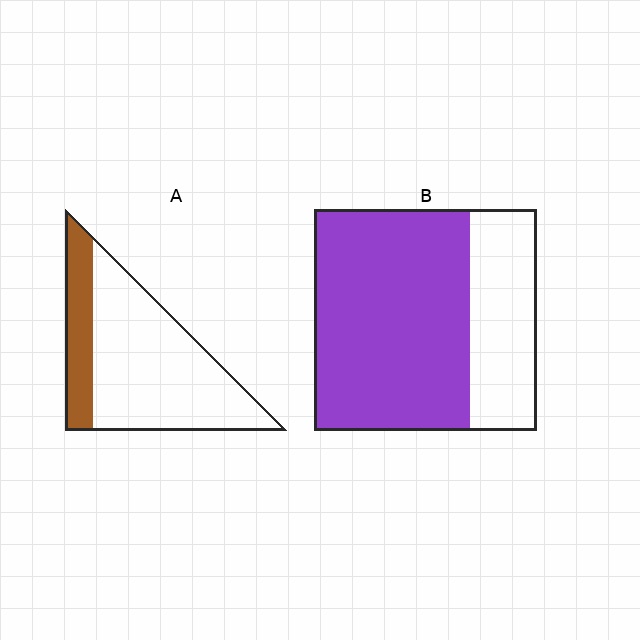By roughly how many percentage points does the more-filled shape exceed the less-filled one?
By roughly 45 percentage points (B over A).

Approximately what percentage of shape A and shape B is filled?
A is approximately 25% and B is approximately 70%.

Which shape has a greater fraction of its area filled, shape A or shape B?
Shape B.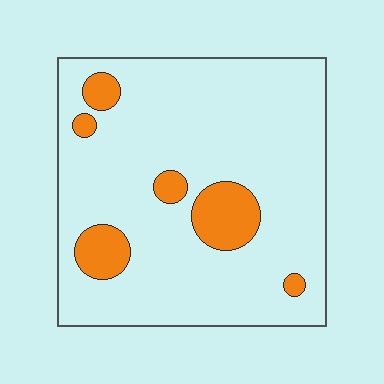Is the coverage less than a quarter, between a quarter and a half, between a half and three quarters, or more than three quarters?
Less than a quarter.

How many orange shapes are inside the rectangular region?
6.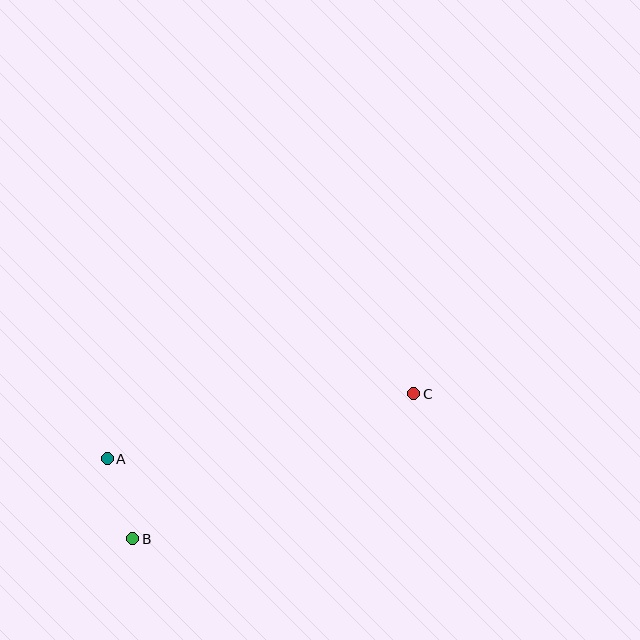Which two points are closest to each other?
Points A and B are closest to each other.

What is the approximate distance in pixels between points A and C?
The distance between A and C is approximately 314 pixels.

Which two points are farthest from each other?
Points B and C are farthest from each other.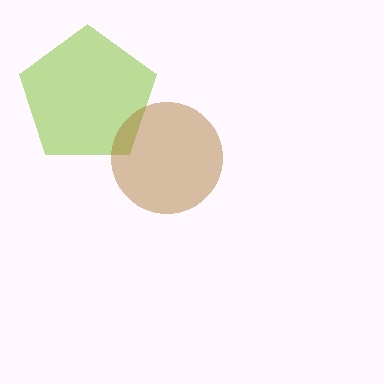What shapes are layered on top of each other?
The layered shapes are: a lime pentagon, a brown circle.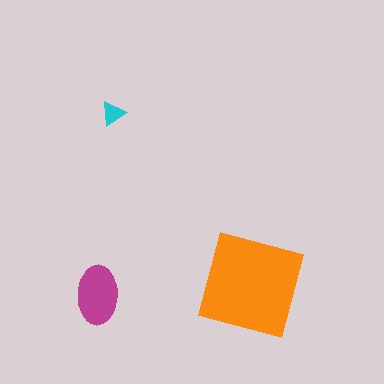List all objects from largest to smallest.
The orange square, the magenta ellipse, the cyan triangle.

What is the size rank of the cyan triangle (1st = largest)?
3rd.